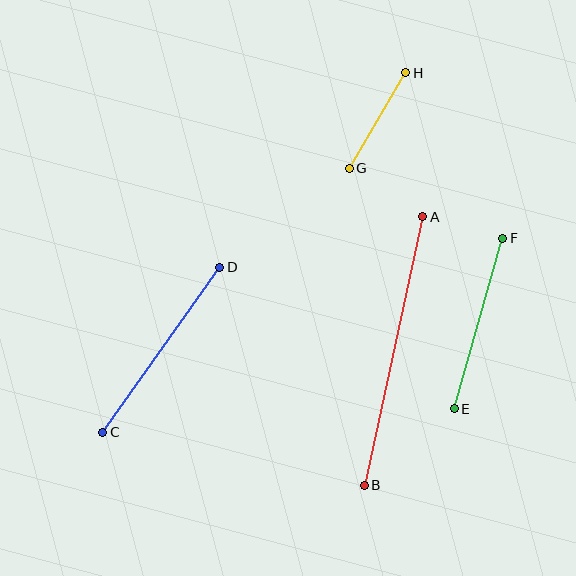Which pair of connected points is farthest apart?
Points A and B are farthest apart.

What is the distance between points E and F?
The distance is approximately 177 pixels.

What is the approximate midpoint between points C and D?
The midpoint is at approximately (161, 350) pixels.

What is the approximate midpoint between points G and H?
The midpoint is at approximately (378, 121) pixels.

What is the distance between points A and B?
The distance is approximately 275 pixels.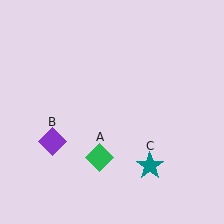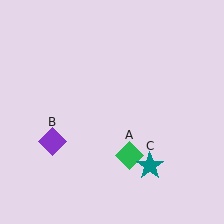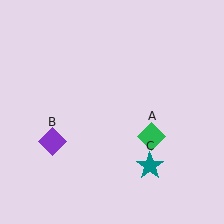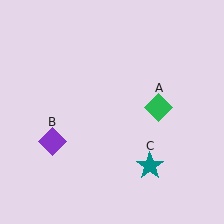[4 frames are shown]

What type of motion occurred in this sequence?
The green diamond (object A) rotated counterclockwise around the center of the scene.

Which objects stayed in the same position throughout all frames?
Purple diamond (object B) and teal star (object C) remained stationary.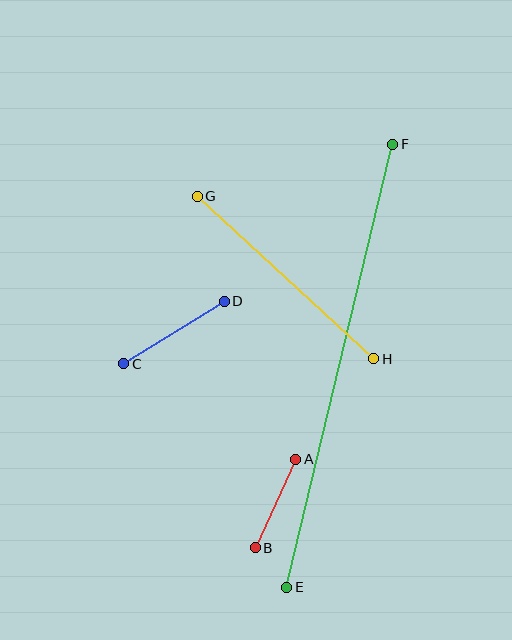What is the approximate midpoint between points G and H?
The midpoint is at approximately (285, 278) pixels.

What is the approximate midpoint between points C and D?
The midpoint is at approximately (174, 332) pixels.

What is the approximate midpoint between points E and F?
The midpoint is at approximately (340, 366) pixels.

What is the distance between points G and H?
The distance is approximately 240 pixels.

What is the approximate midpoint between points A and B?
The midpoint is at approximately (275, 504) pixels.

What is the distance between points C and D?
The distance is approximately 118 pixels.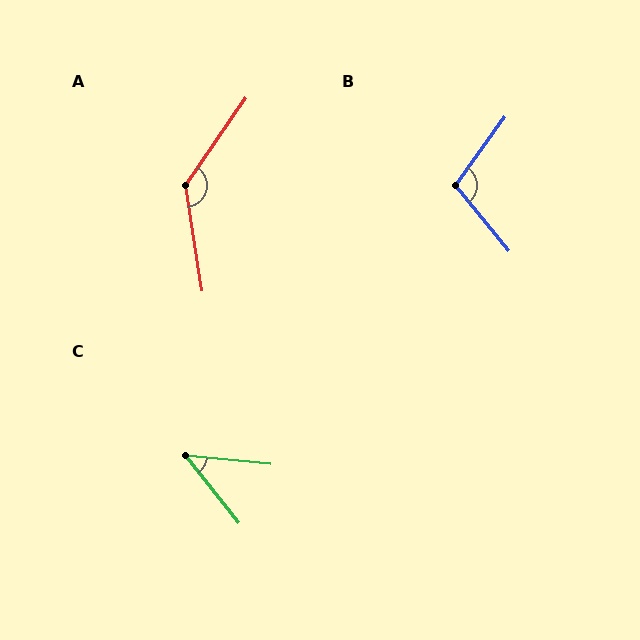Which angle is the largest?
A, at approximately 137 degrees.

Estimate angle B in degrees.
Approximately 105 degrees.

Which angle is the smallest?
C, at approximately 46 degrees.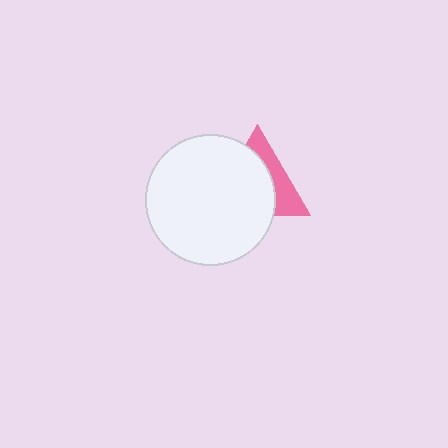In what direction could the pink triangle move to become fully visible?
The pink triangle could move toward the upper-right. That would shift it out from behind the white circle entirely.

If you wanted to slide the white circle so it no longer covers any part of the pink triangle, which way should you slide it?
Slide it toward the lower-left — that is the most direct way to separate the two shapes.